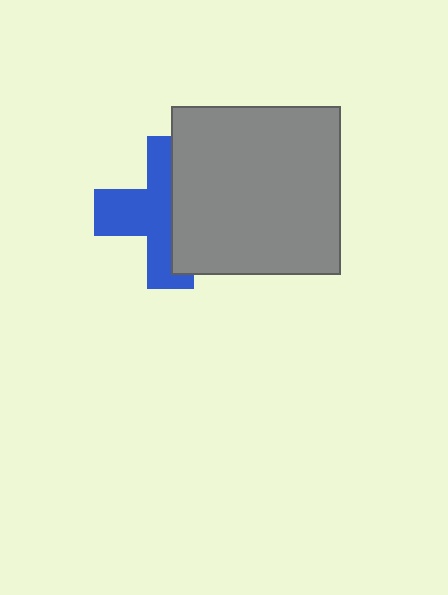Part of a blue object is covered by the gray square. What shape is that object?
It is a cross.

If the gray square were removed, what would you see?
You would see the complete blue cross.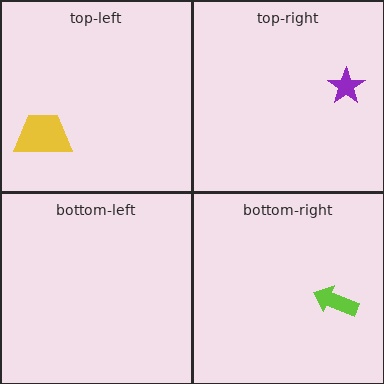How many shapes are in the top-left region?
1.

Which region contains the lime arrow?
The bottom-right region.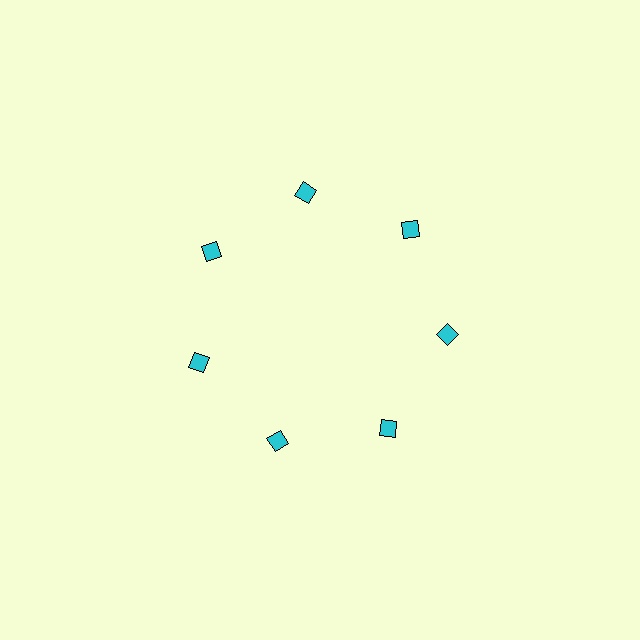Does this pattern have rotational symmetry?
Yes, this pattern has 7-fold rotational symmetry. It looks the same after rotating 51 degrees around the center.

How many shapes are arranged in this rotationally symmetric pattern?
There are 7 shapes, arranged in 7 groups of 1.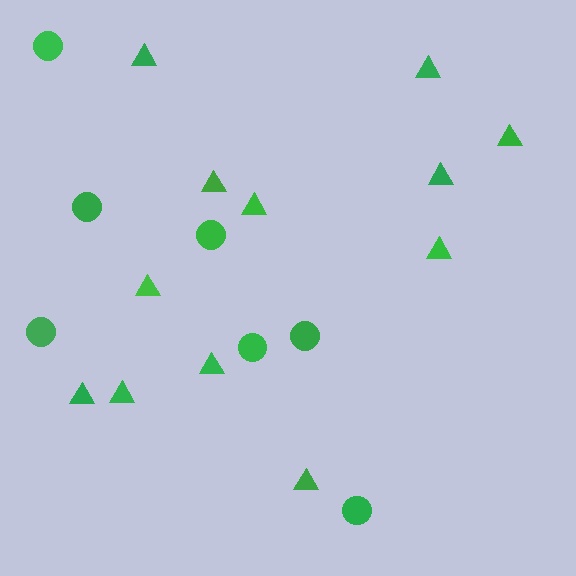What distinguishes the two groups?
There are 2 groups: one group of circles (7) and one group of triangles (12).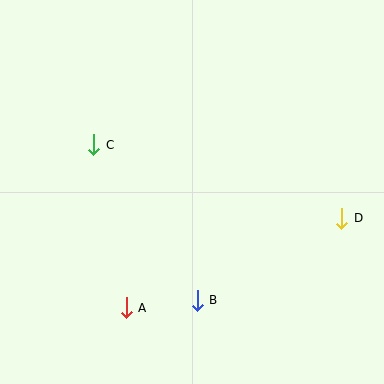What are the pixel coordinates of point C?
Point C is at (94, 145).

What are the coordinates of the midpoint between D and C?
The midpoint between D and C is at (218, 182).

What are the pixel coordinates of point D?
Point D is at (342, 218).